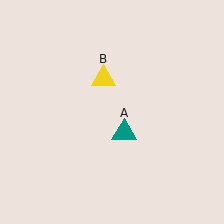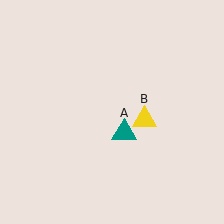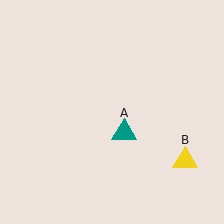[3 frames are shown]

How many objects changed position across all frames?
1 object changed position: yellow triangle (object B).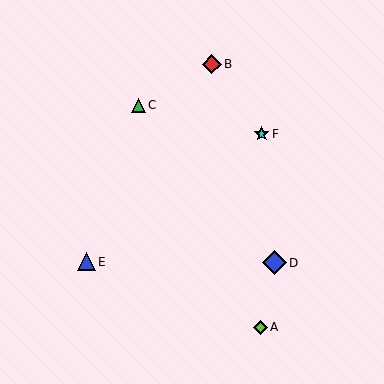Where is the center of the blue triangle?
The center of the blue triangle is at (86, 262).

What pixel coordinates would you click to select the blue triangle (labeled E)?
Click at (86, 262) to select the blue triangle E.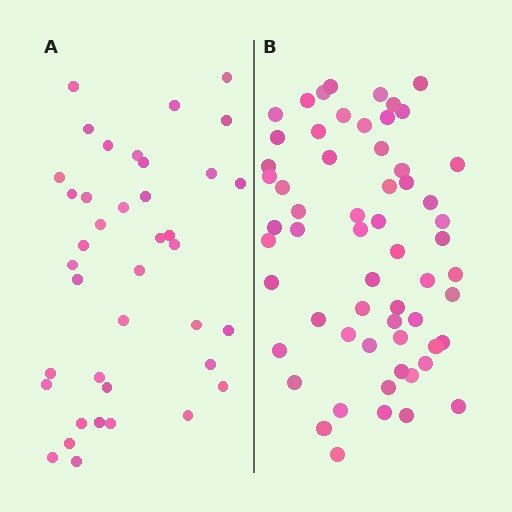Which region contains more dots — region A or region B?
Region B (the right region) has more dots.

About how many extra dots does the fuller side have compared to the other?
Region B has approximately 20 more dots than region A.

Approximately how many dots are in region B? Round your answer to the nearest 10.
About 60 dots.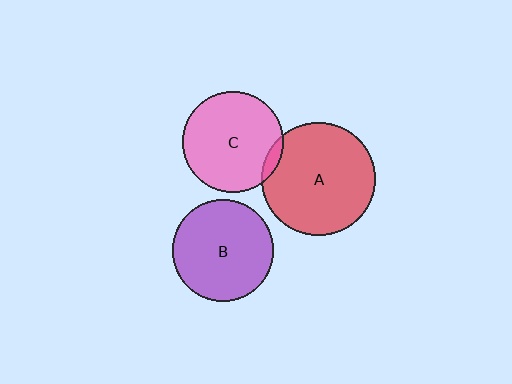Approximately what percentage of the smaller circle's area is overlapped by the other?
Approximately 5%.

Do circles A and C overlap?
Yes.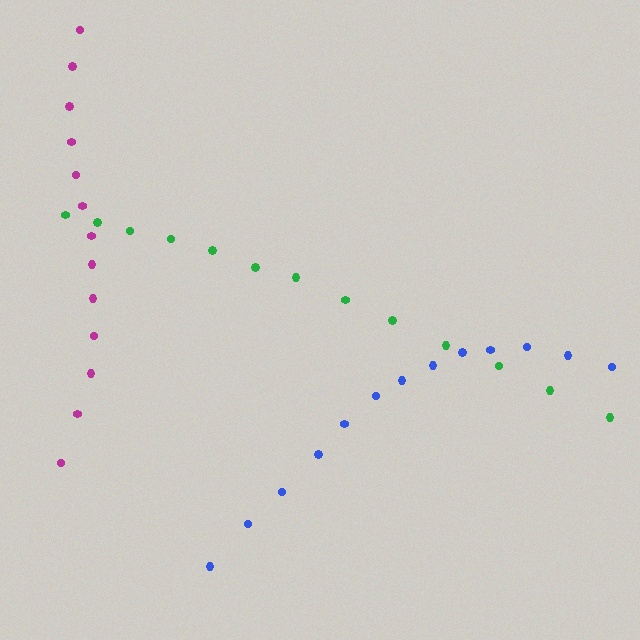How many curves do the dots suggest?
There are 3 distinct paths.